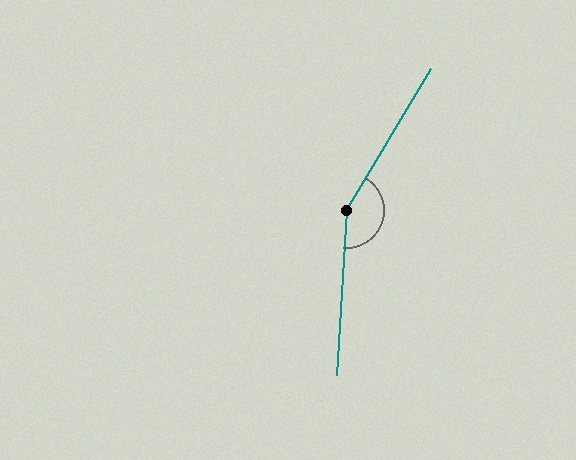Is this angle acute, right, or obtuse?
It is obtuse.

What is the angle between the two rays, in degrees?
Approximately 152 degrees.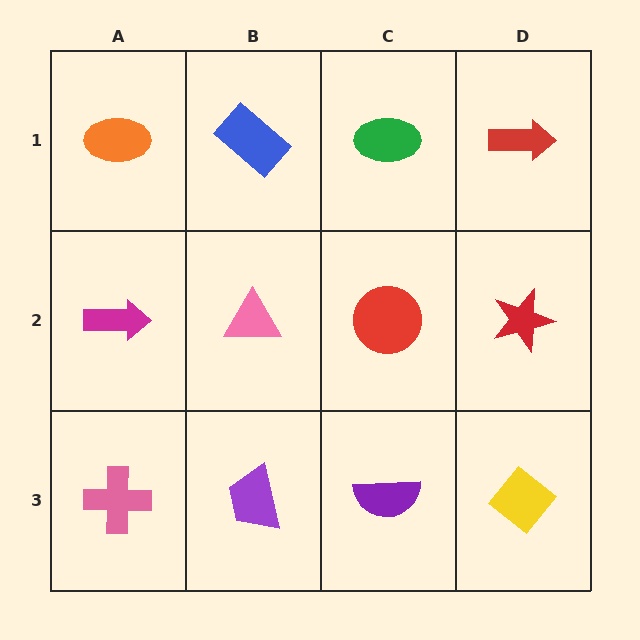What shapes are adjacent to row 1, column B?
A pink triangle (row 2, column B), an orange ellipse (row 1, column A), a green ellipse (row 1, column C).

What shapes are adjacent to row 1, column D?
A red star (row 2, column D), a green ellipse (row 1, column C).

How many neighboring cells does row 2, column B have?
4.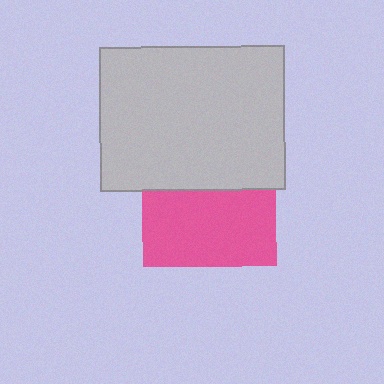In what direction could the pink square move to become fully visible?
The pink square could move down. That would shift it out from behind the light gray rectangle entirely.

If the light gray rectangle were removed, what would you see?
You would see the complete pink square.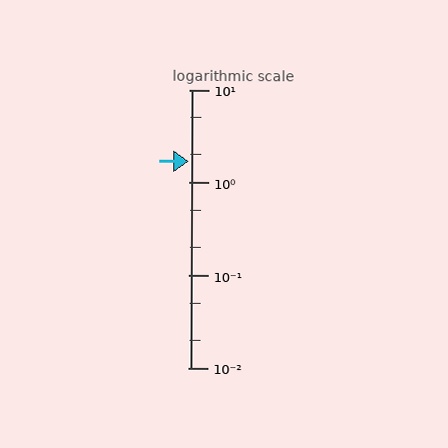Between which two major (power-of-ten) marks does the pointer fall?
The pointer is between 1 and 10.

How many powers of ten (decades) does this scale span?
The scale spans 3 decades, from 0.01 to 10.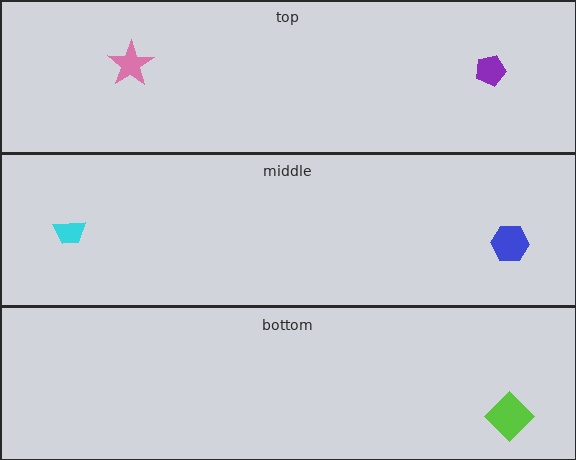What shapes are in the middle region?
The blue hexagon, the cyan trapezoid.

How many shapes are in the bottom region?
1.